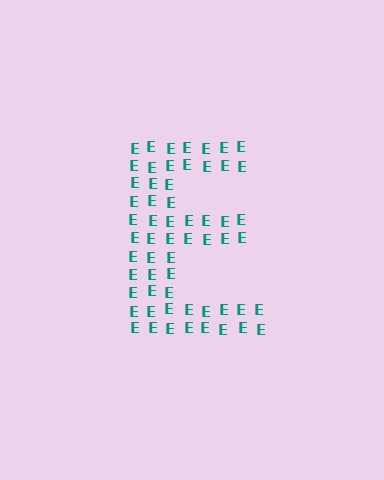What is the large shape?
The large shape is the letter E.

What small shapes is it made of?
It is made of small letter E's.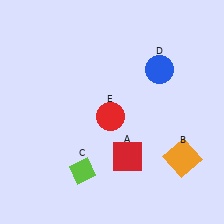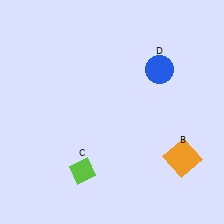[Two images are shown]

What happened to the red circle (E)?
The red circle (E) was removed in Image 2. It was in the bottom-left area of Image 1.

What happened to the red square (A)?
The red square (A) was removed in Image 2. It was in the bottom-right area of Image 1.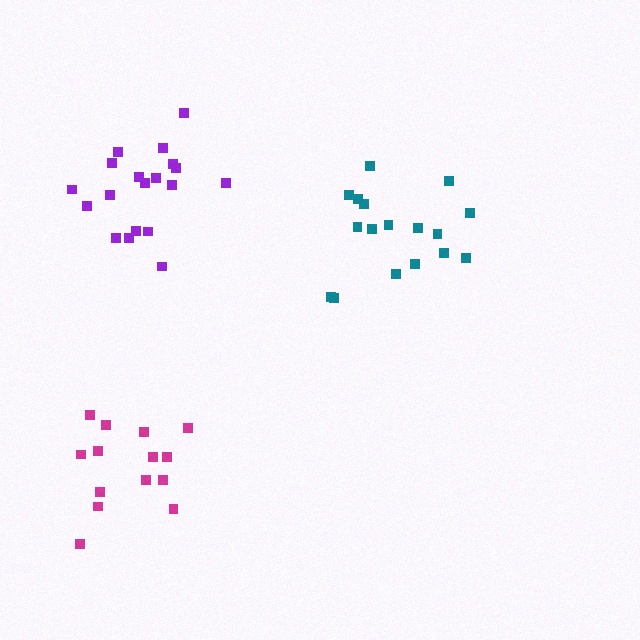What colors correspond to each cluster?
The clusters are colored: teal, magenta, purple.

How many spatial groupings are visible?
There are 3 spatial groupings.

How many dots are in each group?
Group 1: 17 dots, Group 2: 14 dots, Group 3: 19 dots (50 total).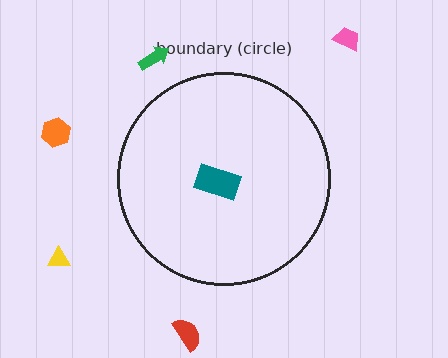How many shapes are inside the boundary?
1 inside, 5 outside.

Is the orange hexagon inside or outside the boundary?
Outside.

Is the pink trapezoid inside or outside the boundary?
Outside.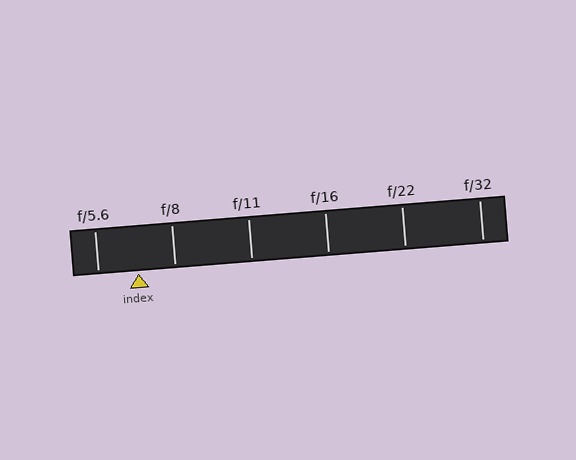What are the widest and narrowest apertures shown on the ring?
The widest aperture shown is f/5.6 and the narrowest is f/32.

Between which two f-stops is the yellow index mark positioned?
The index mark is between f/5.6 and f/8.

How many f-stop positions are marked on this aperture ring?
There are 6 f-stop positions marked.